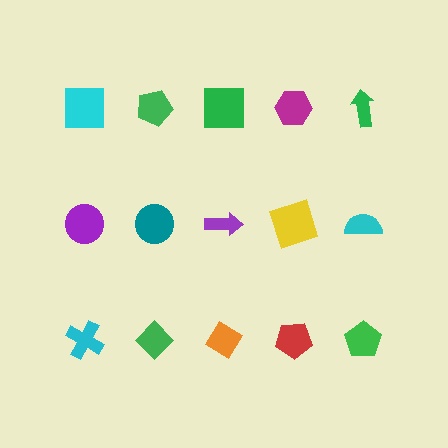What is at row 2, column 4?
A yellow square.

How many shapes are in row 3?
5 shapes.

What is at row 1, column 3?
A green square.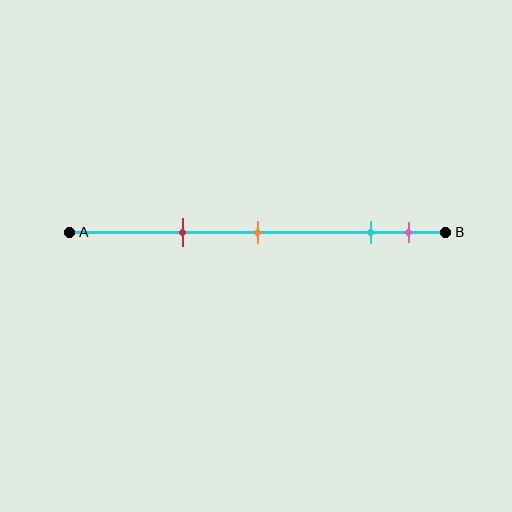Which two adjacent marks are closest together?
The cyan and pink marks are the closest adjacent pair.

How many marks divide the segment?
There are 4 marks dividing the segment.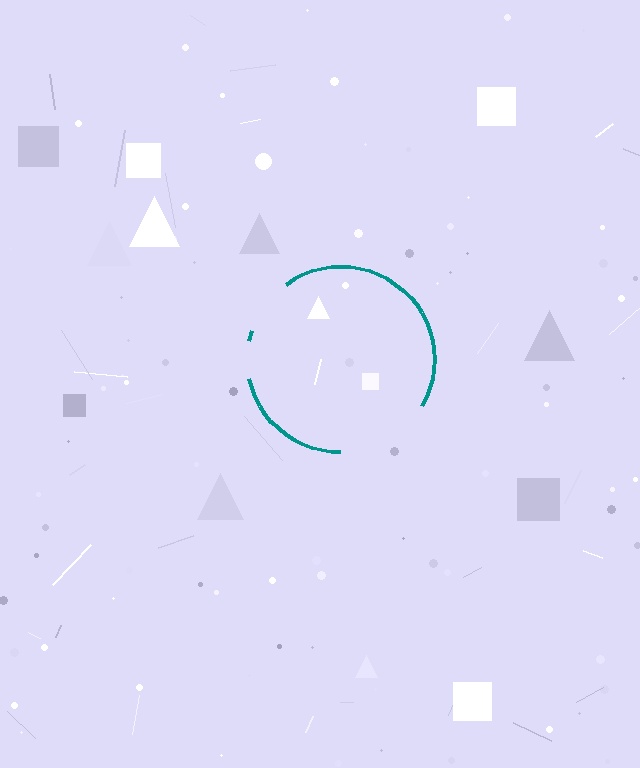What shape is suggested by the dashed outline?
The dashed outline suggests a circle.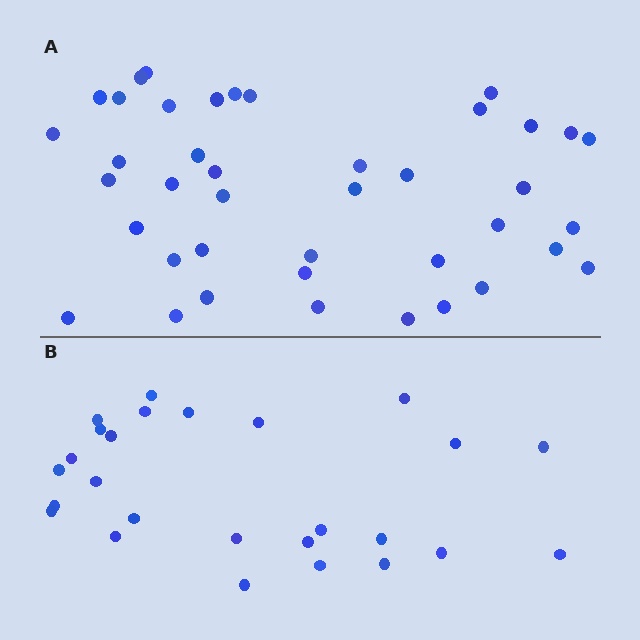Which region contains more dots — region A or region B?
Region A (the top region) has more dots.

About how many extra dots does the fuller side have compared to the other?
Region A has approximately 15 more dots than region B.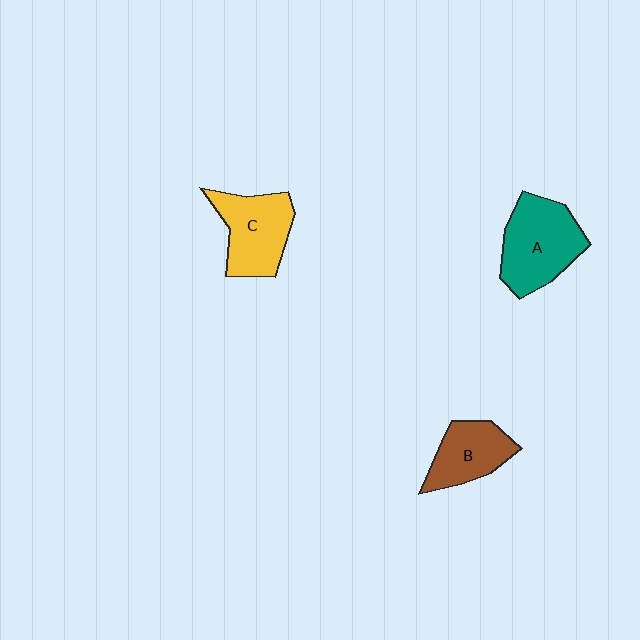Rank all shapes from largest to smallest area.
From largest to smallest: A (teal), C (yellow), B (brown).